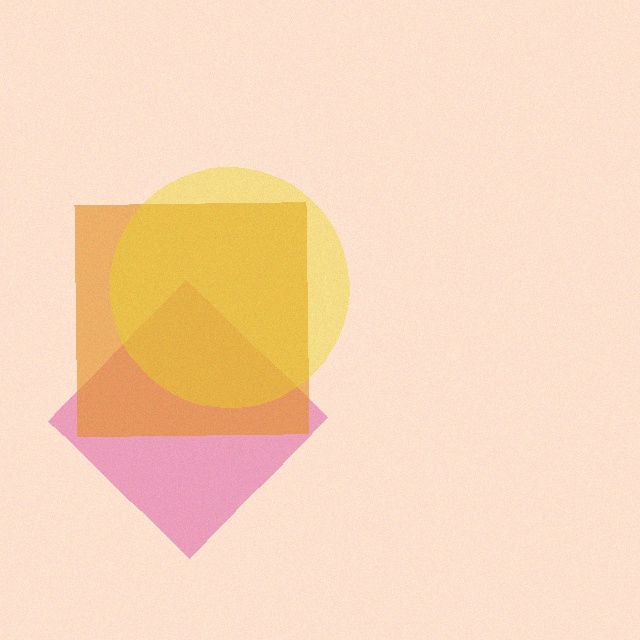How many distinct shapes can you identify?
There are 3 distinct shapes: a pink diamond, an orange square, a yellow circle.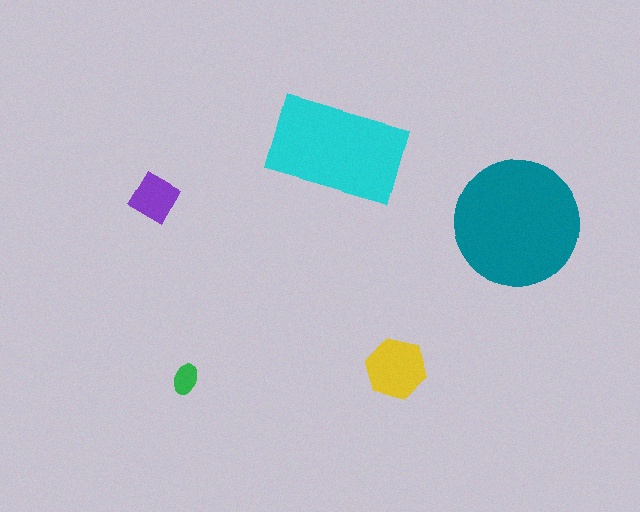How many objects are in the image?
There are 5 objects in the image.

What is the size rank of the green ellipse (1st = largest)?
5th.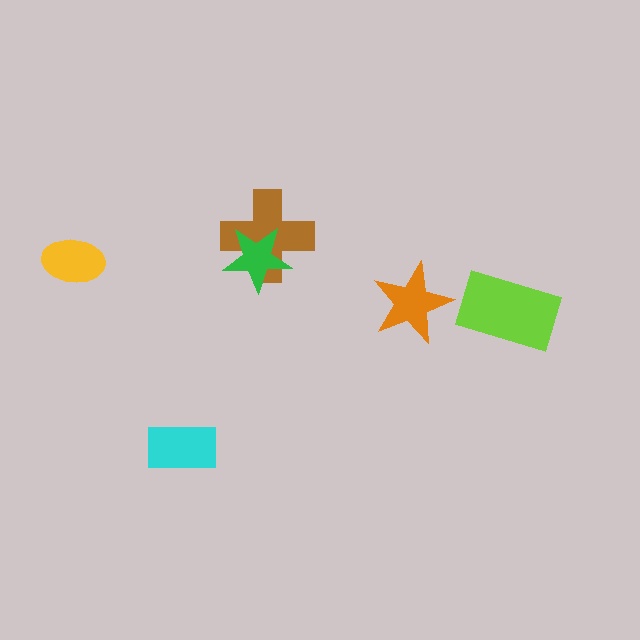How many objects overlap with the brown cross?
1 object overlaps with the brown cross.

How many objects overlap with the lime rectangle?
0 objects overlap with the lime rectangle.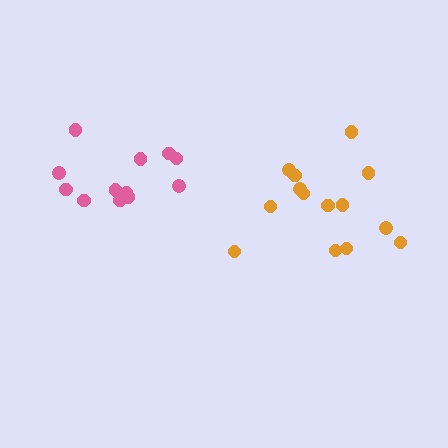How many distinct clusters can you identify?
There are 2 distinct clusters.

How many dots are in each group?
Group 1: 14 dots, Group 2: 12 dots (26 total).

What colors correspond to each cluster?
The clusters are colored: orange, pink.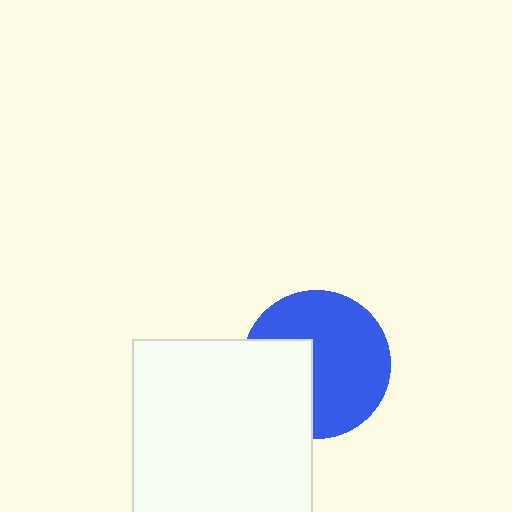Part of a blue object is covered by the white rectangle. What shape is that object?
It is a circle.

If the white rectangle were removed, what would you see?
You would see the complete blue circle.